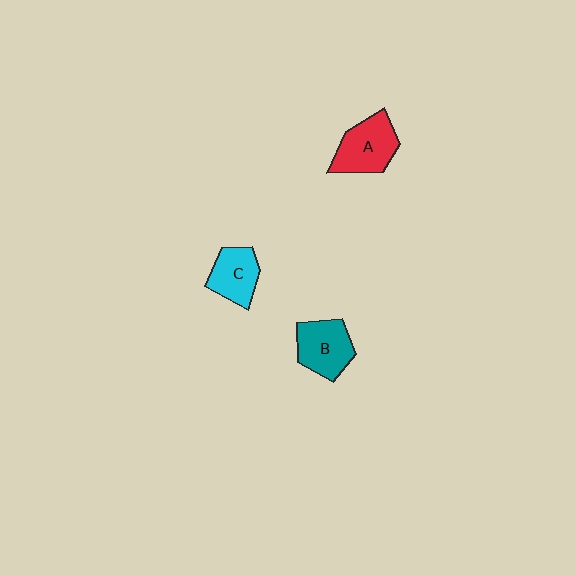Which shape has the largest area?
Shape A (red).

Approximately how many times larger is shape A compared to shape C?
Approximately 1.3 times.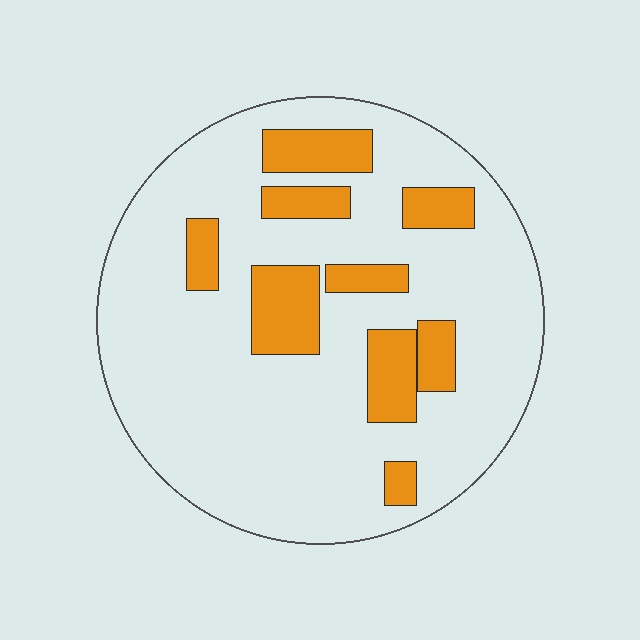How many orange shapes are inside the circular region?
9.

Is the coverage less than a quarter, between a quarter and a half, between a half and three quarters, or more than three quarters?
Less than a quarter.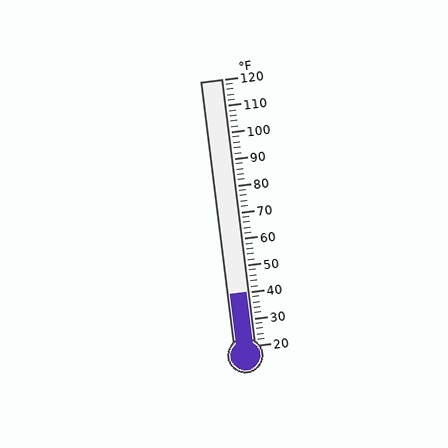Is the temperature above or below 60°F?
The temperature is below 60°F.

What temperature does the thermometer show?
The thermometer shows approximately 40°F.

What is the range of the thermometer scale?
The thermometer scale ranges from 20°F to 120°F.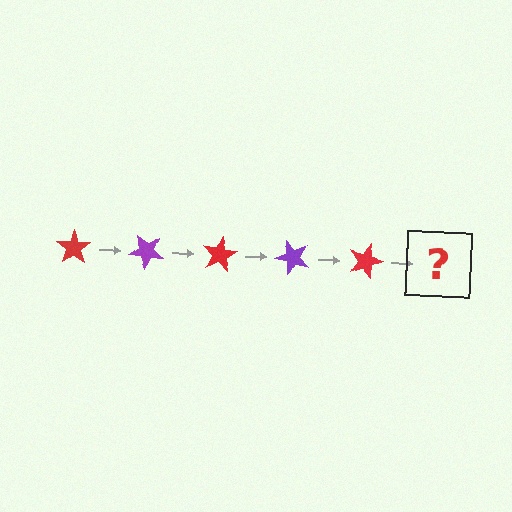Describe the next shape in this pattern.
It should be a purple star, rotated 200 degrees from the start.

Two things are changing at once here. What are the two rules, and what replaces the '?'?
The two rules are that it rotates 40 degrees each step and the color cycles through red and purple. The '?' should be a purple star, rotated 200 degrees from the start.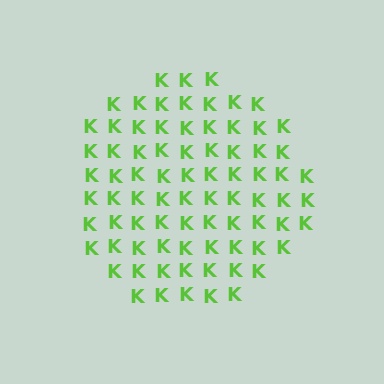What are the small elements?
The small elements are letter K's.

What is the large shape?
The large shape is a circle.